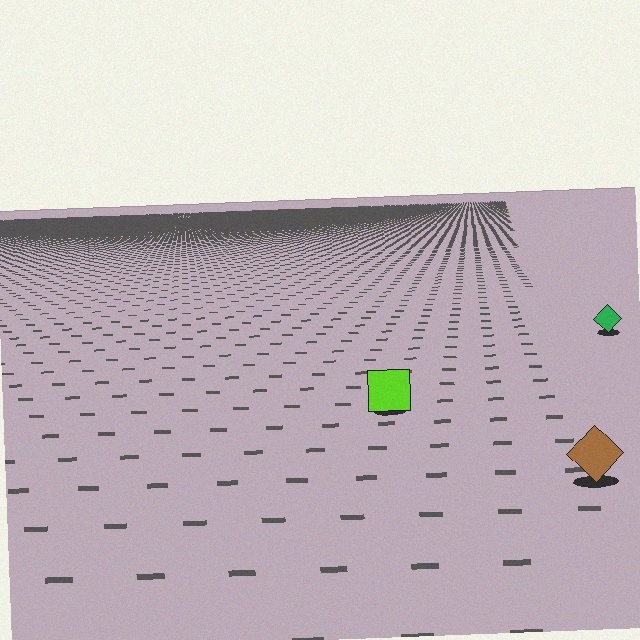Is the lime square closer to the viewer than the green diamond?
Yes. The lime square is closer — you can tell from the texture gradient: the ground texture is coarser near it.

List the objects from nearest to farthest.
From nearest to farthest: the brown diamond, the lime square, the green diamond.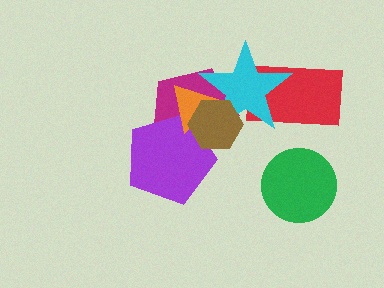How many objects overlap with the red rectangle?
1 object overlaps with the red rectangle.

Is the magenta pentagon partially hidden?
Yes, it is partially covered by another shape.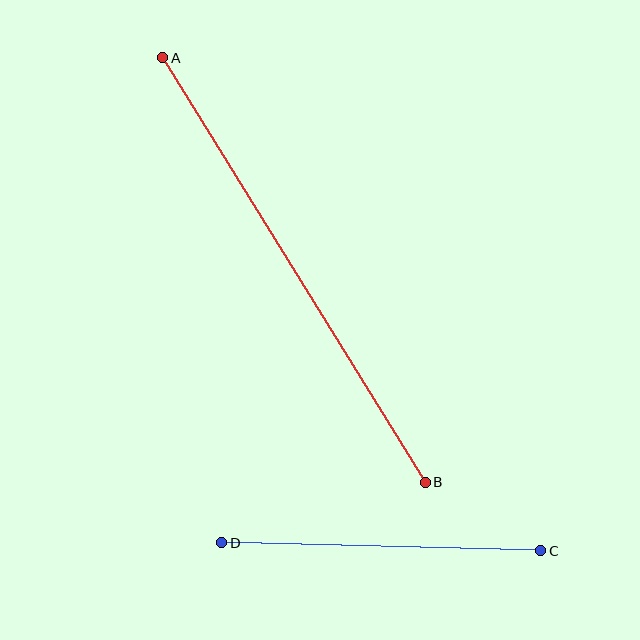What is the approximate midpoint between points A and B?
The midpoint is at approximately (294, 270) pixels.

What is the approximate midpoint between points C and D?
The midpoint is at approximately (381, 547) pixels.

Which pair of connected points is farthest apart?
Points A and B are farthest apart.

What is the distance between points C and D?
The distance is approximately 319 pixels.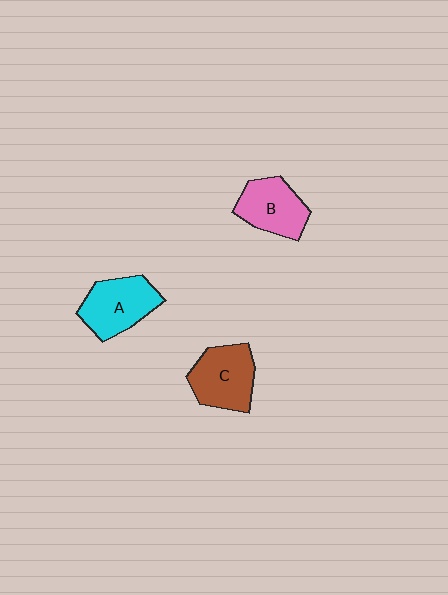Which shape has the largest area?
Shape C (brown).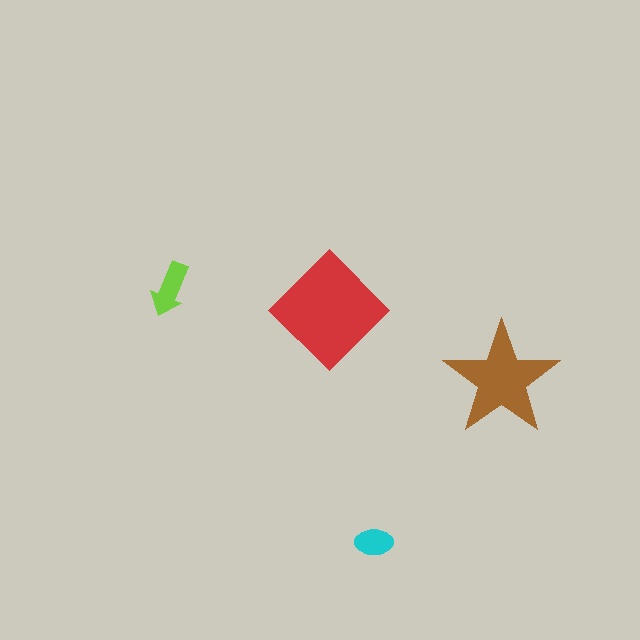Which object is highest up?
The lime arrow is topmost.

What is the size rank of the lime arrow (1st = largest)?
3rd.